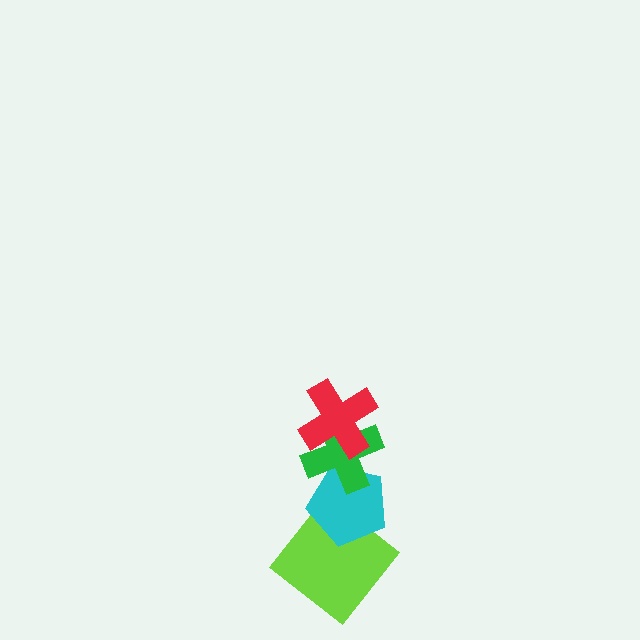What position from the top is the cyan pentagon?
The cyan pentagon is 3rd from the top.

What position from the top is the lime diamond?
The lime diamond is 4th from the top.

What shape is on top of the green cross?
The red cross is on top of the green cross.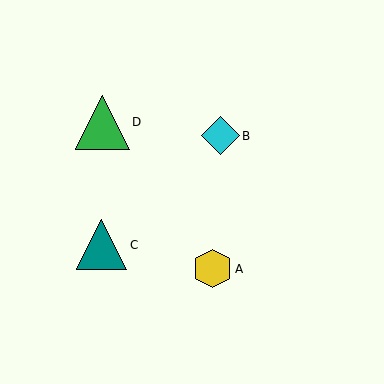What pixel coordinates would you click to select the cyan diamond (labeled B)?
Click at (221, 136) to select the cyan diamond B.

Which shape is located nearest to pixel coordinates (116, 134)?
The green triangle (labeled D) at (103, 122) is nearest to that location.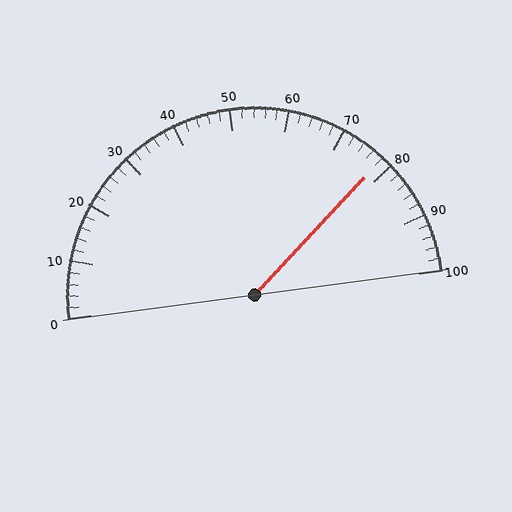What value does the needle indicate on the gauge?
The needle indicates approximately 78.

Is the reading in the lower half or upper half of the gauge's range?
The reading is in the upper half of the range (0 to 100).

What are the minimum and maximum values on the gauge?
The gauge ranges from 0 to 100.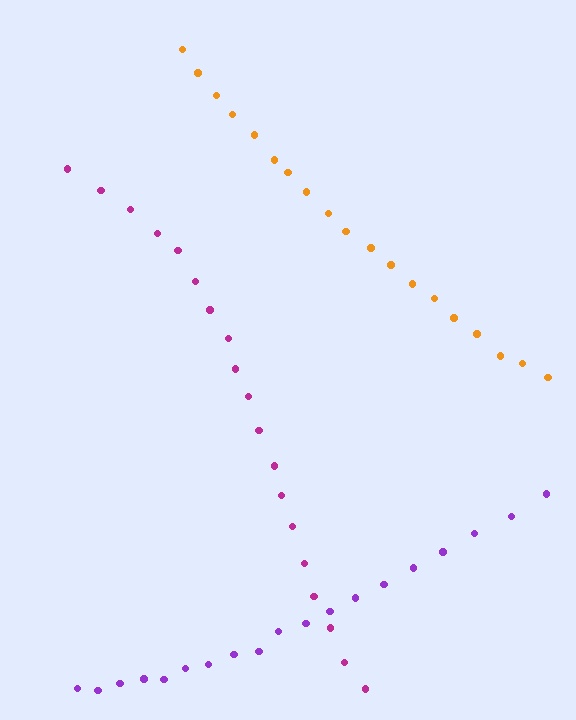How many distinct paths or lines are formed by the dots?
There are 3 distinct paths.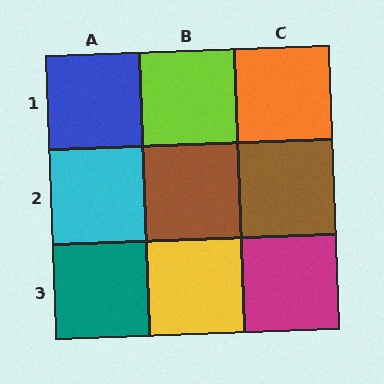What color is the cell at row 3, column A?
Teal.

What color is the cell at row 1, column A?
Blue.